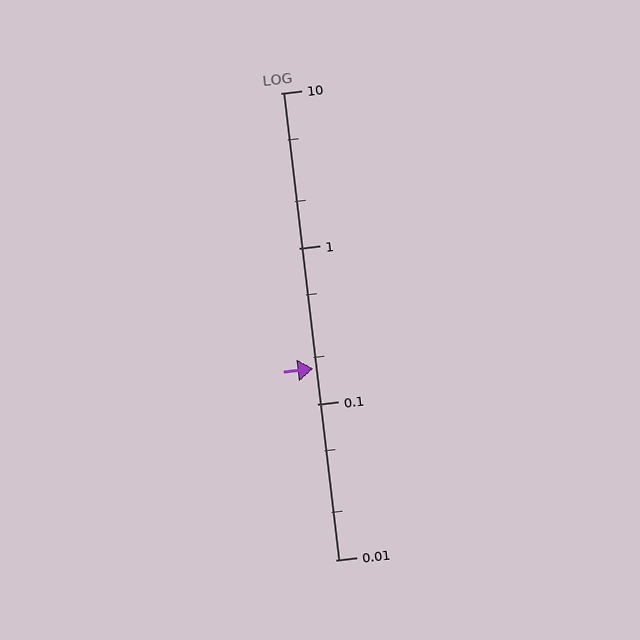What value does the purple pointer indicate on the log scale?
The pointer indicates approximately 0.17.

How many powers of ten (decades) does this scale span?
The scale spans 3 decades, from 0.01 to 10.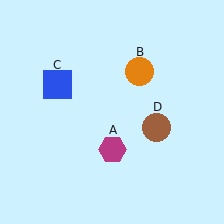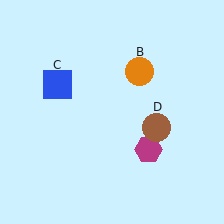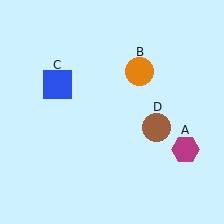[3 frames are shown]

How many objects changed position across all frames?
1 object changed position: magenta hexagon (object A).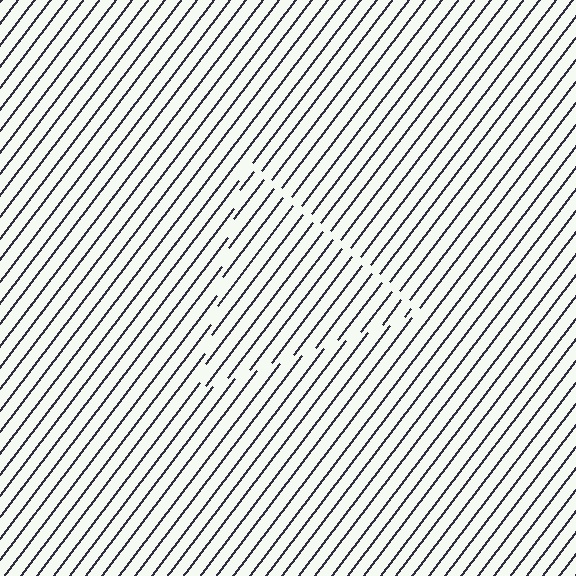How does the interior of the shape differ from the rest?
The interior of the shape contains the same grating, shifted by half a period — the contour is defined by the phase discontinuity where line-ends from the inner and outer gratings abut.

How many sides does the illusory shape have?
3 sides — the line-ends trace a triangle.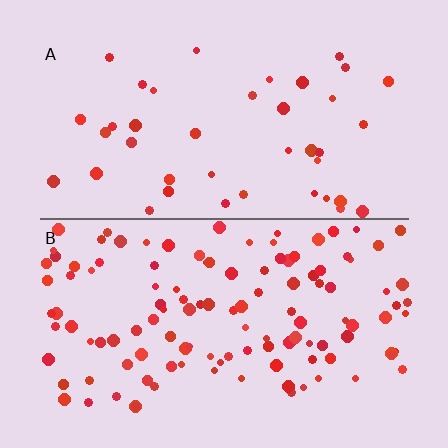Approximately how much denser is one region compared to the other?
Approximately 2.9× — region B over region A.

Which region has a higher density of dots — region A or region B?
B (the bottom).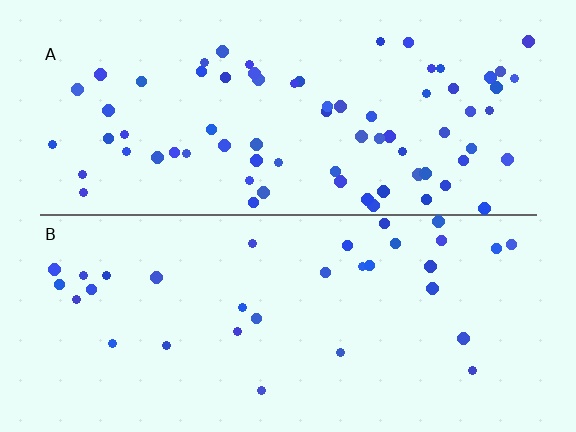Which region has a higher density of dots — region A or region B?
A (the top).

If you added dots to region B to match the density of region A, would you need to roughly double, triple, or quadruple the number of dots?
Approximately double.